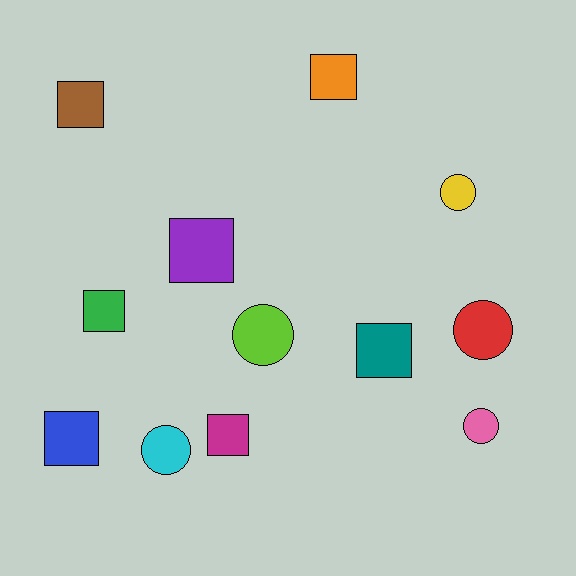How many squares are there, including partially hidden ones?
There are 7 squares.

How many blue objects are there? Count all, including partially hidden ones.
There is 1 blue object.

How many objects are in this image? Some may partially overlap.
There are 12 objects.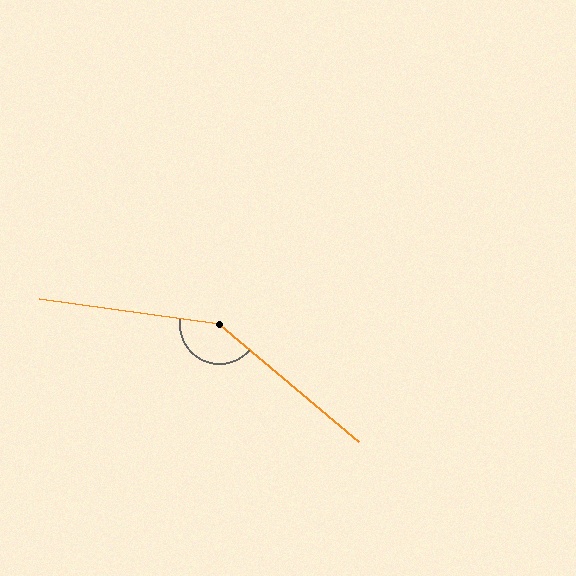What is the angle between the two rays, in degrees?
Approximately 148 degrees.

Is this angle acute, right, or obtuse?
It is obtuse.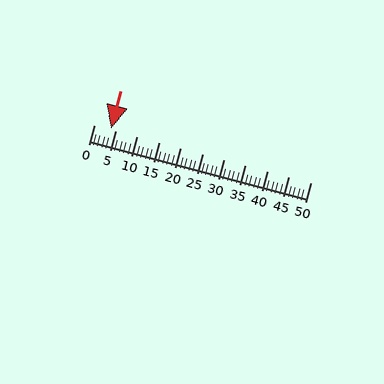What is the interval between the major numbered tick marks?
The major tick marks are spaced 5 units apart.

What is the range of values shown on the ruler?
The ruler shows values from 0 to 50.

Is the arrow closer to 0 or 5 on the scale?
The arrow is closer to 5.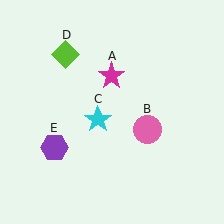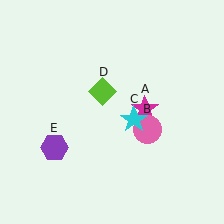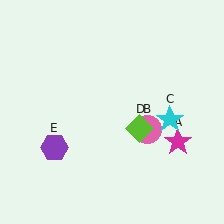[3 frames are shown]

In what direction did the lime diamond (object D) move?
The lime diamond (object D) moved down and to the right.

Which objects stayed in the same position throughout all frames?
Pink circle (object B) and purple hexagon (object E) remained stationary.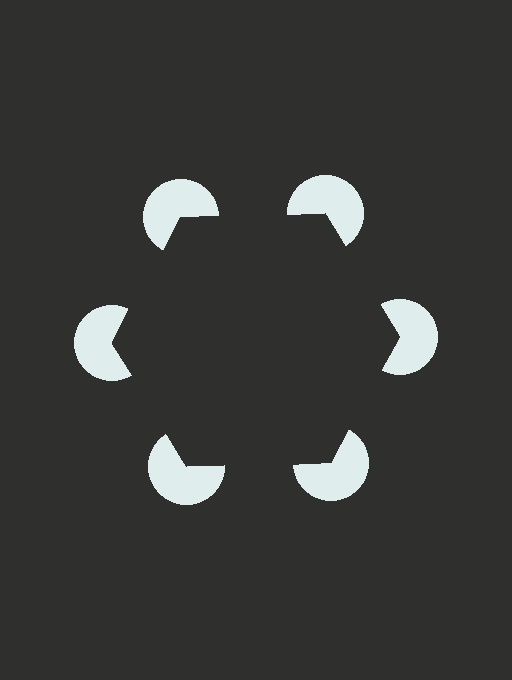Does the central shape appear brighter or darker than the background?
It typically appears slightly darker than the background, even though no actual brightness change is drawn.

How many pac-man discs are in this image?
There are 6 — one at each vertex of the illusory hexagon.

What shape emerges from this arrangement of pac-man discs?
An illusory hexagon — its edges are inferred from the aligned wedge cuts in the pac-man discs, not physically drawn.